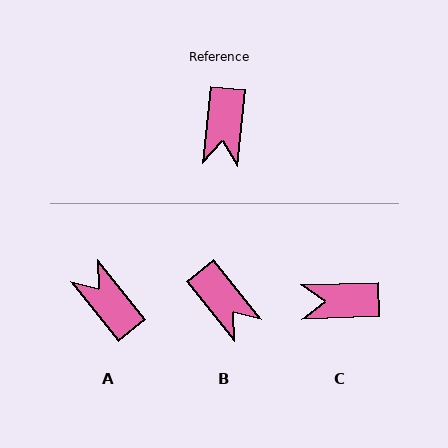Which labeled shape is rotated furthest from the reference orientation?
A, about 135 degrees away.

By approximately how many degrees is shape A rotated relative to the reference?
Approximately 135 degrees clockwise.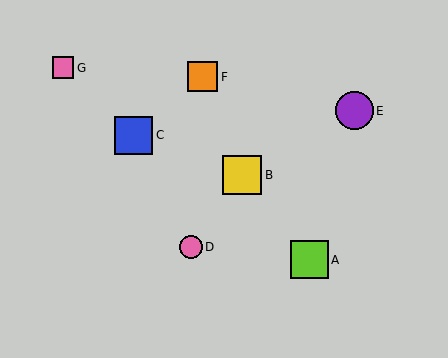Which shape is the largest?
The yellow square (labeled B) is the largest.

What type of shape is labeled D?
Shape D is a pink circle.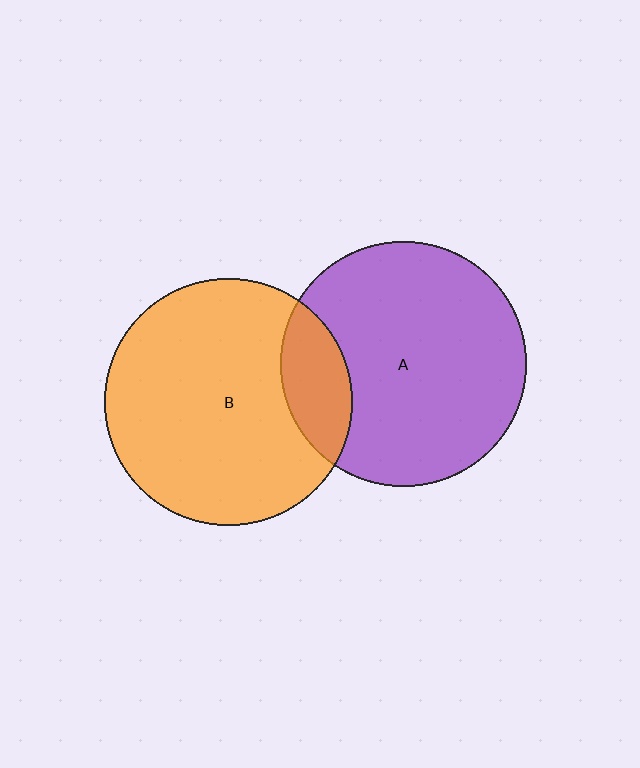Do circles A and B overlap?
Yes.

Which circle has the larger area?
Circle B (orange).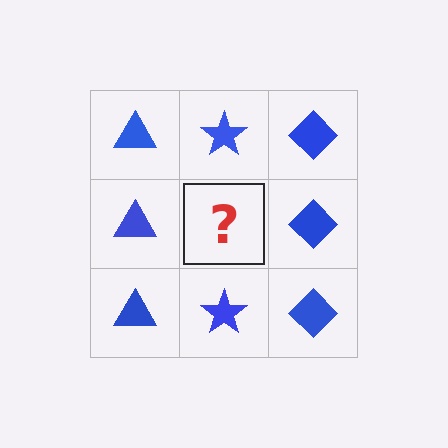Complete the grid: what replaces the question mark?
The question mark should be replaced with a blue star.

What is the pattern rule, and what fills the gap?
The rule is that each column has a consistent shape. The gap should be filled with a blue star.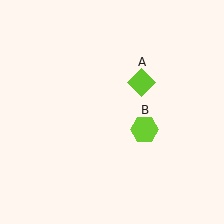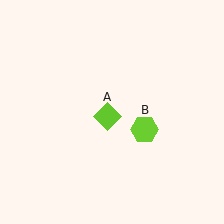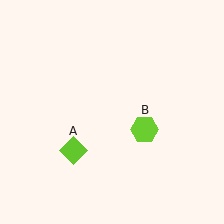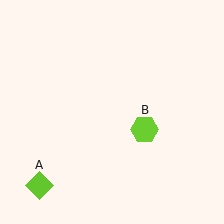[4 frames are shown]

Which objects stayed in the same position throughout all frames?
Lime hexagon (object B) remained stationary.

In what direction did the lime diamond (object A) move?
The lime diamond (object A) moved down and to the left.